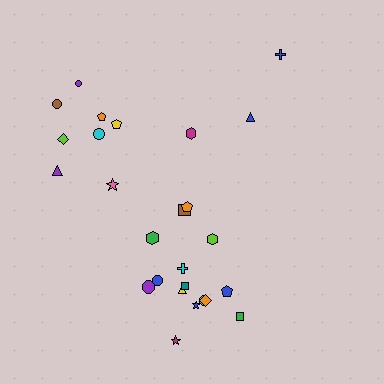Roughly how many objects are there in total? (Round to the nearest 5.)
Roughly 25 objects in total.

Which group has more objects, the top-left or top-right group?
The top-left group.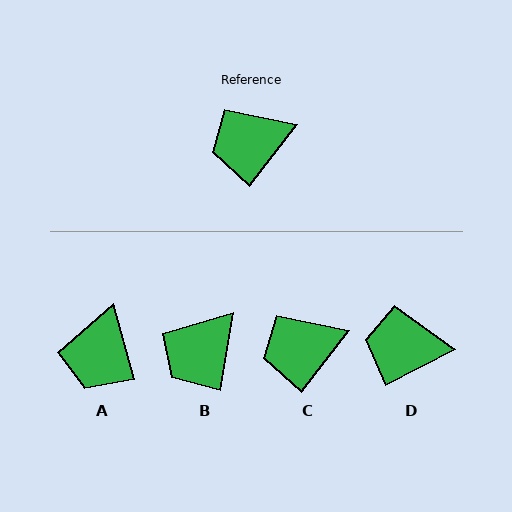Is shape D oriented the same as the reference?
No, it is off by about 24 degrees.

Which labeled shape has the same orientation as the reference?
C.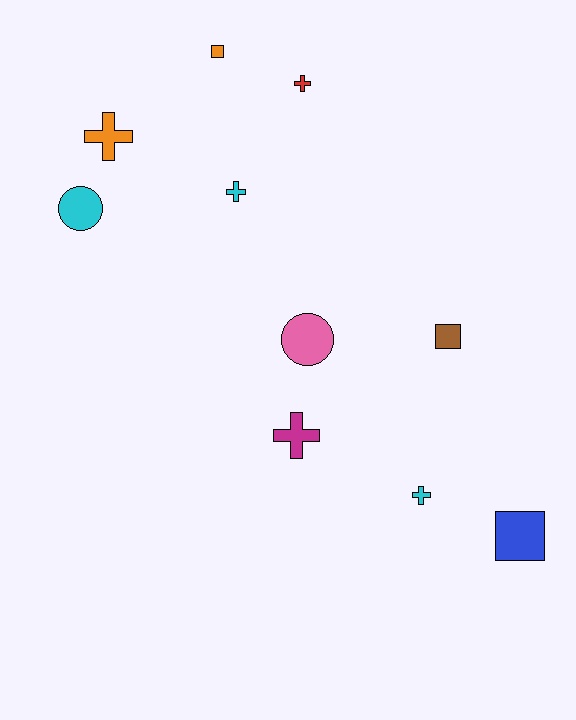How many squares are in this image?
There are 3 squares.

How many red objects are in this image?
There is 1 red object.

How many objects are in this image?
There are 10 objects.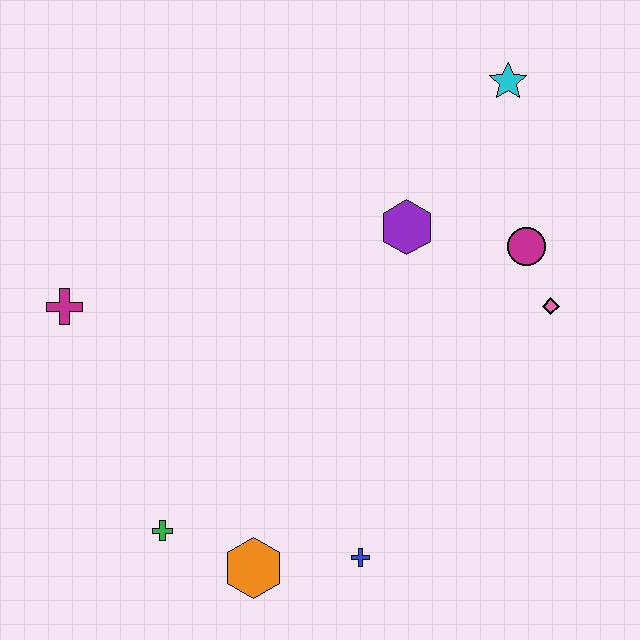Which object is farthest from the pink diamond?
The magenta cross is farthest from the pink diamond.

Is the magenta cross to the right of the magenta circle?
No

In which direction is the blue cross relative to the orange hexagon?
The blue cross is to the right of the orange hexagon.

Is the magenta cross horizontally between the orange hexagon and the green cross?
No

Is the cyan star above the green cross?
Yes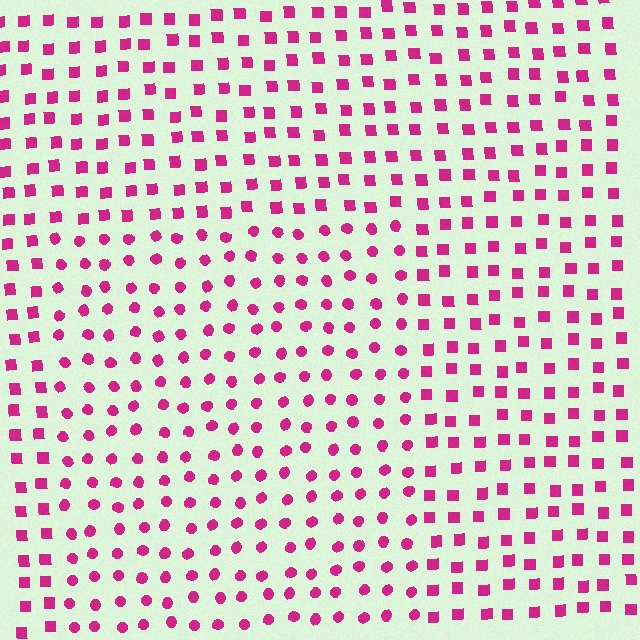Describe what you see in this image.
The image is filled with small magenta elements arranged in a uniform grid. A rectangle-shaped region contains circles, while the surrounding area contains squares. The boundary is defined purely by the change in element shape.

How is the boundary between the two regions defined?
The boundary is defined by a change in element shape: circles inside vs. squares outside. All elements share the same color and spacing.